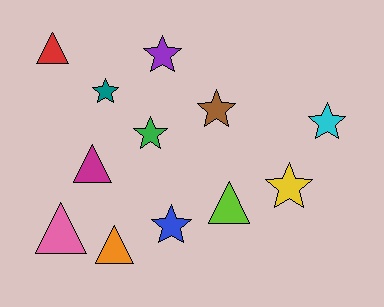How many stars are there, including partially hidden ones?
There are 7 stars.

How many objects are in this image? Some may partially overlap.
There are 12 objects.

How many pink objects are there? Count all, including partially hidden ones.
There is 1 pink object.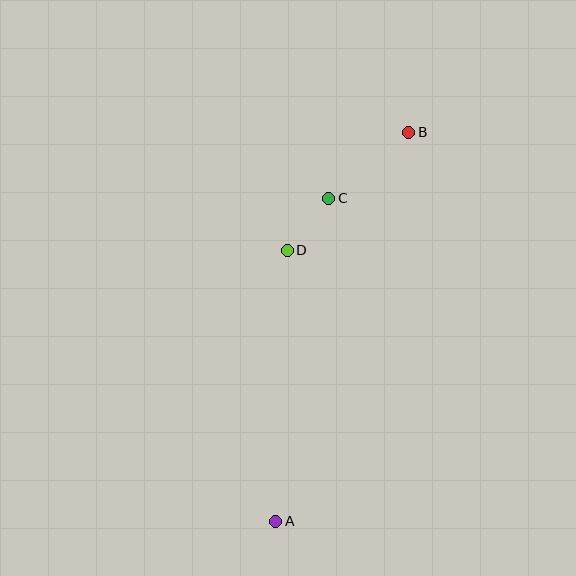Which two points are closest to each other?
Points C and D are closest to each other.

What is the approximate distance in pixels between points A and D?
The distance between A and D is approximately 271 pixels.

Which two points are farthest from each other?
Points A and B are farthest from each other.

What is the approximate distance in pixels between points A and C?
The distance between A and C is approximately 327 pixels.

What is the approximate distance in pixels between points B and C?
The distance between B and C is approximately 104 pixels.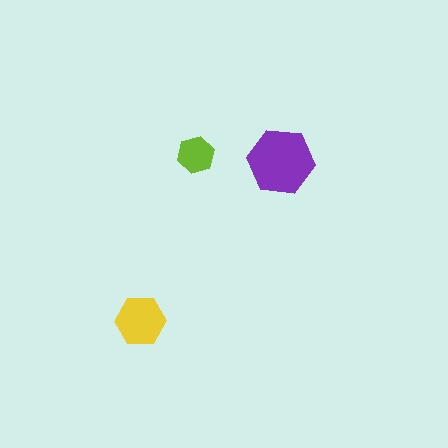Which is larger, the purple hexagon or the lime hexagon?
The purple one.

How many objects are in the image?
There are 3 objects in the image.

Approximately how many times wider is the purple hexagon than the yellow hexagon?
About 1.5 times wider.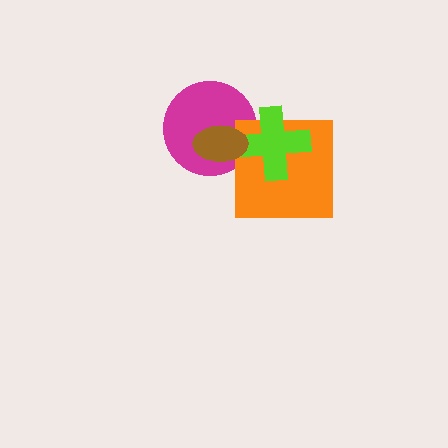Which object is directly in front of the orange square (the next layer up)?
The lime cross is directly in front of the orange square.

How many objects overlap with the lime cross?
3 objects overlap with the lime cross.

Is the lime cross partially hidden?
Yes, it is partially covered by another shape.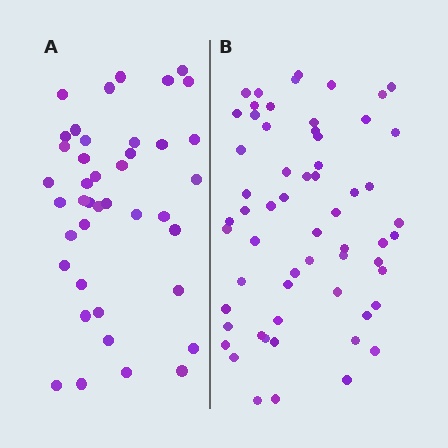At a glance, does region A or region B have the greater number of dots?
Region B (the right region) has more dots.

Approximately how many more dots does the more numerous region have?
Region B has approximately 20 more dots than region A.